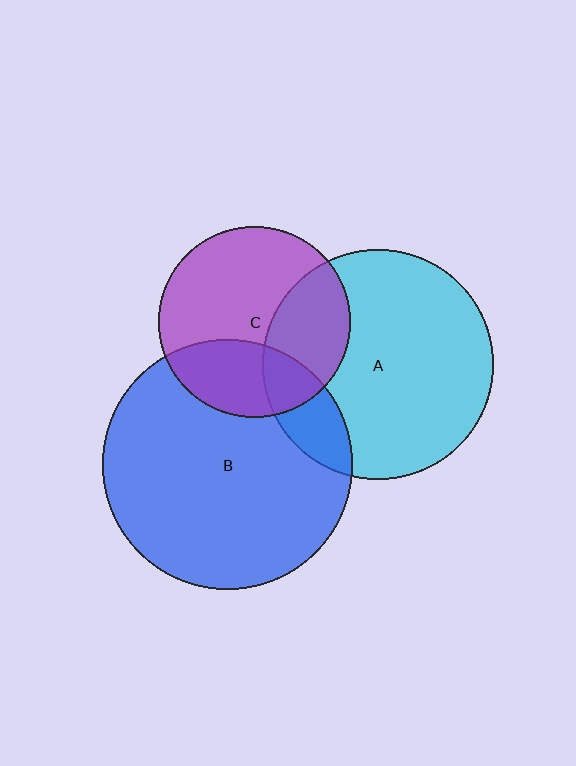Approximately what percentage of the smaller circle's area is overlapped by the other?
Approximately 30%.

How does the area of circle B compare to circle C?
Approximately 1.7 times.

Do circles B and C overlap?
Yes.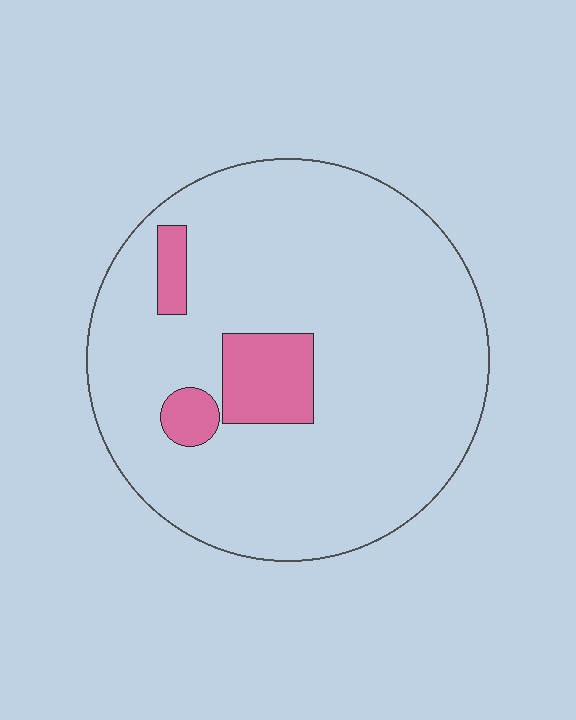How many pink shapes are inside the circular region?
3.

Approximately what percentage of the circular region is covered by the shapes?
Approximately 10%.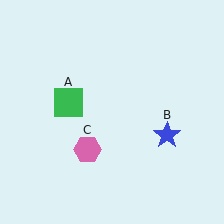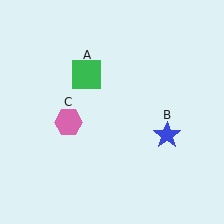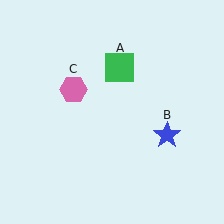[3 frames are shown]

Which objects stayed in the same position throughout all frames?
Blue star (object B) remained stationary.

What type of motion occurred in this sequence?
The green square (object A), pink hexagon (object C) rotated clockwise around the center of the scene.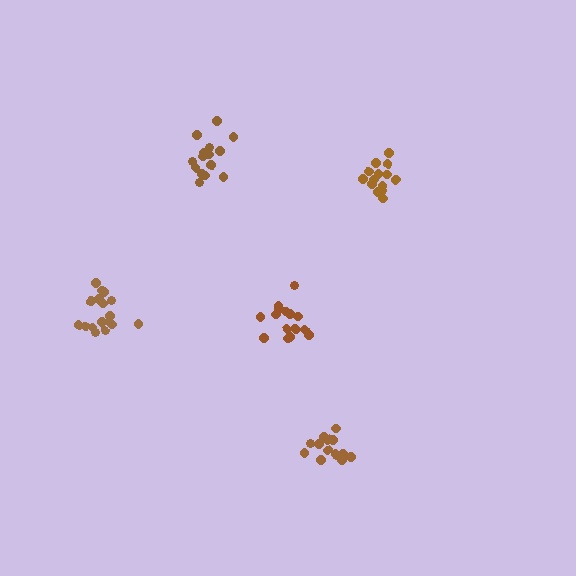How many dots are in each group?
Group 1: 15 dots, Group 2: 15 dots, Group 3: 15 dots, Group 4: 15 dots, Group 5: 17 dots (77 total).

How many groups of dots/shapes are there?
There are 5 groups.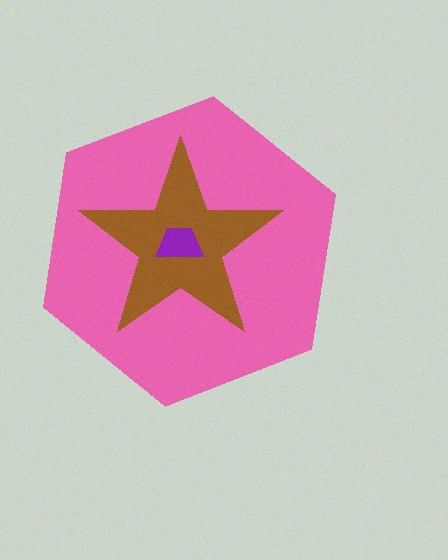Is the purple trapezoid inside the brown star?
Yes.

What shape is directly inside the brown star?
The purple trapezoid.